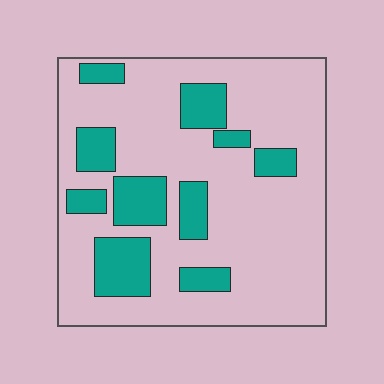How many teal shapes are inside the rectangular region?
10.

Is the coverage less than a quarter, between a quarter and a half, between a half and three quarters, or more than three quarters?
Less than a quarter.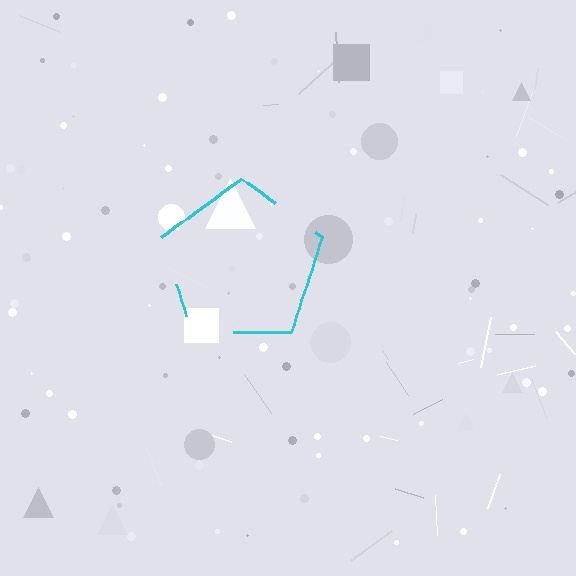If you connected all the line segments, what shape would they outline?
They would outline a pentagon.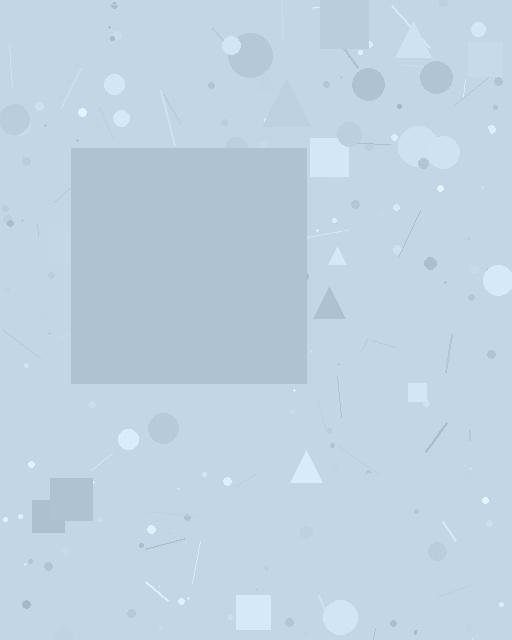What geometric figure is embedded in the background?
A square is embedded in the background.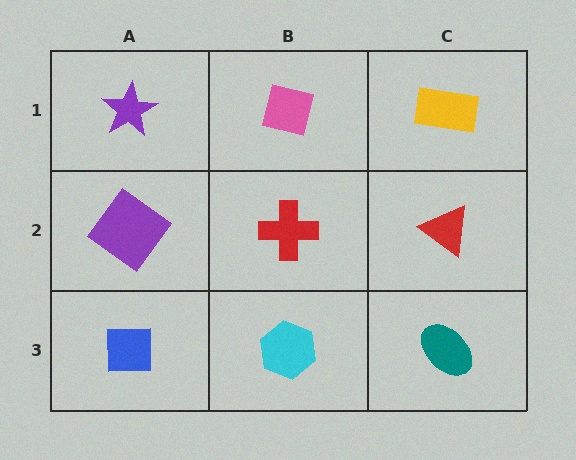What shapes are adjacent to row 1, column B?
A red cross (row 2, column B), a purple star (row 1, column A), a yellow rectangle (row 1, column C).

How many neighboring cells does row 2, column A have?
3.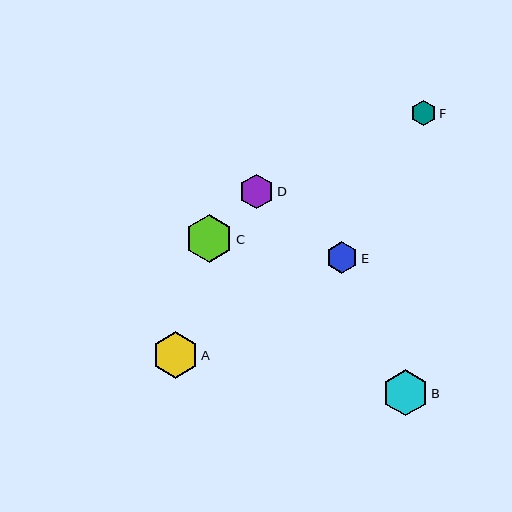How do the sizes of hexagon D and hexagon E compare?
Hexagon D and hexagon E are approximately the same size.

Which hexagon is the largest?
Hexagon C is the largest with a size of approximately 47 pixels.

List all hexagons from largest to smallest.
From largest to smallest: C, A, B, D, E, F.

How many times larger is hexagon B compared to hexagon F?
Hexagon B is approximately 1.8 times the size of hexagon F.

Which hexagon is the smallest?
Hexagon F is the smallest with a size of approximately 25 pixels.